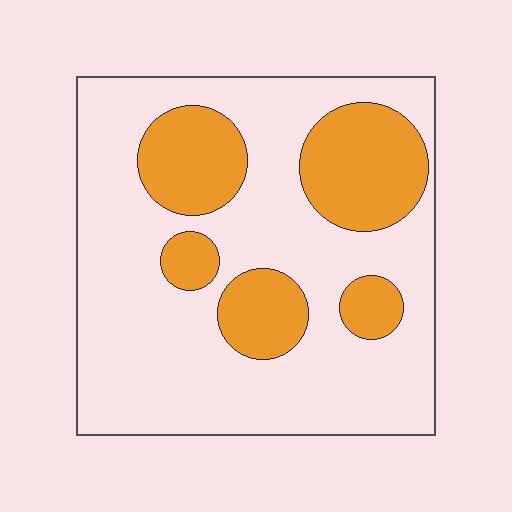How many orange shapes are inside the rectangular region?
5.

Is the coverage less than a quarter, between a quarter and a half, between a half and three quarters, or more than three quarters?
Between a quarter and a half.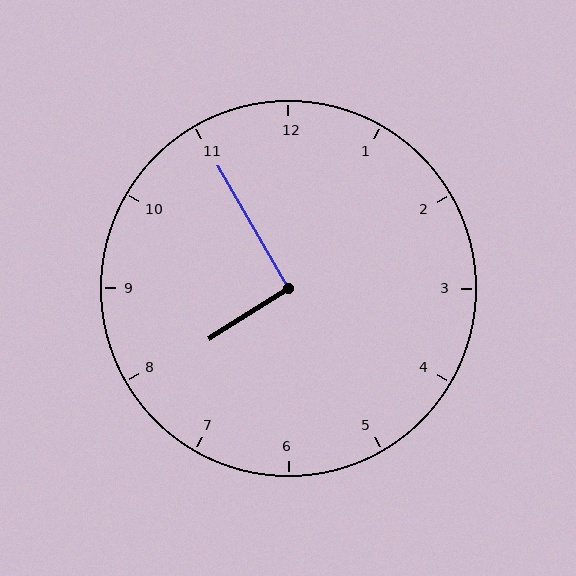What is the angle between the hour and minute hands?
Approximately 92 degrees.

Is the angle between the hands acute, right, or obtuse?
It is right.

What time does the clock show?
7:55.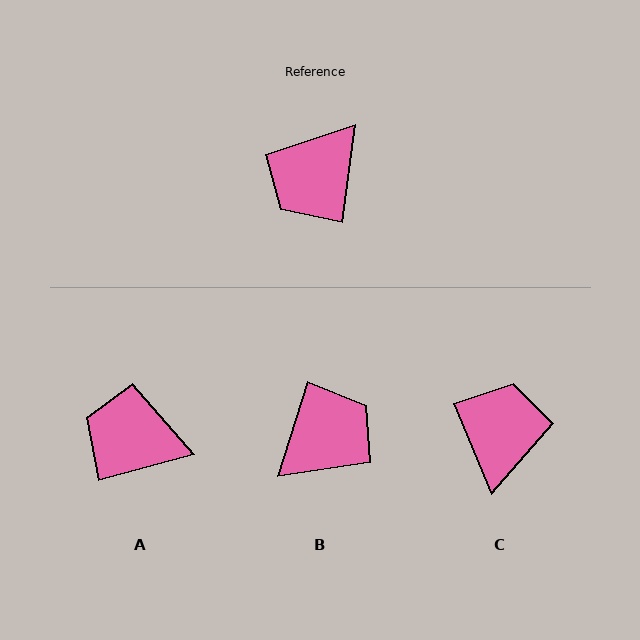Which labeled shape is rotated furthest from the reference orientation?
B, about 170 degrees away.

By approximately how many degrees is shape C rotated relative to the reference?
Approximately 150 degrees clockwise.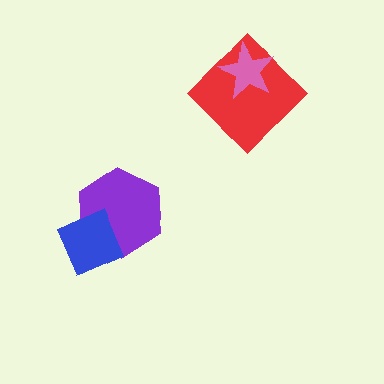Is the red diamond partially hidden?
Yes, it is partially covered by another shape.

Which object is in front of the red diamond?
The pink star is in front of the red diamond.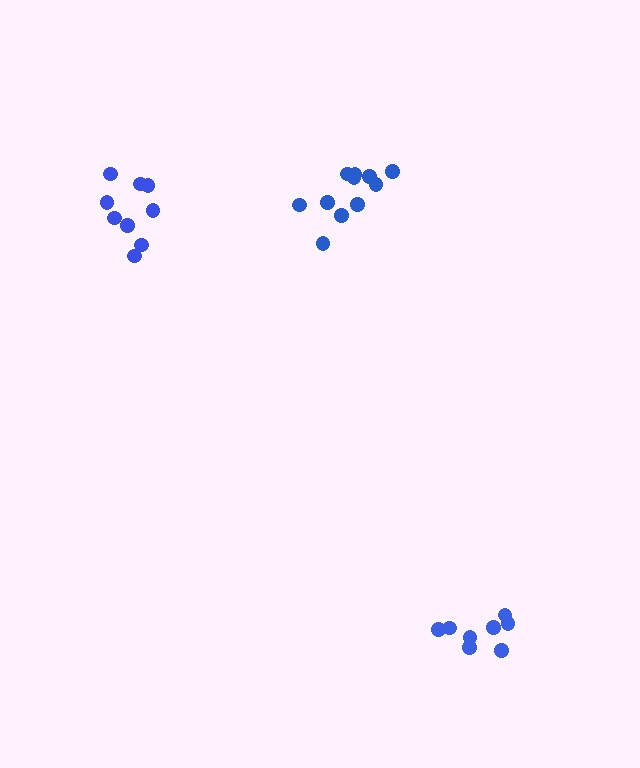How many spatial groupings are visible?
There are 3 spatial groupings.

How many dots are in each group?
Group 1: 11 dots, Group 2: 9 dots, Group 3: 8 dots (28 total).